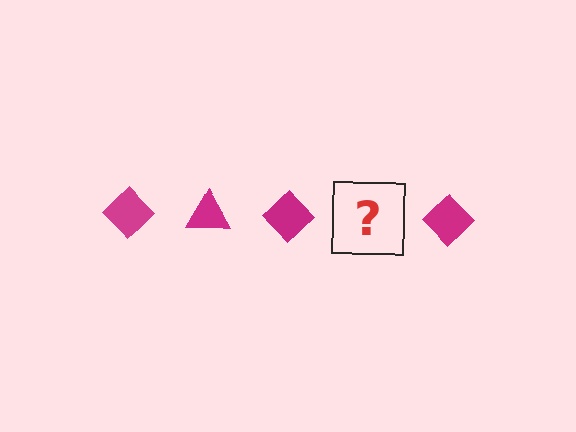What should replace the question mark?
The question mark should be replaced with a magenta triangle.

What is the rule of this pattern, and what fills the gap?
The rule is that the pattern cycles through diamond, triangle shapes in magenta. The gap should be filled with a magenta triangle.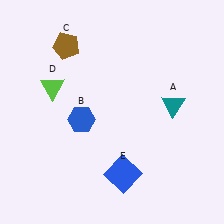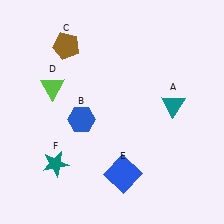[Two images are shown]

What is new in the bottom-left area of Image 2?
A teal star (F) was added in the bottom-left area of Image 2.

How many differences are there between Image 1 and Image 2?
There is 1 difference between the two images.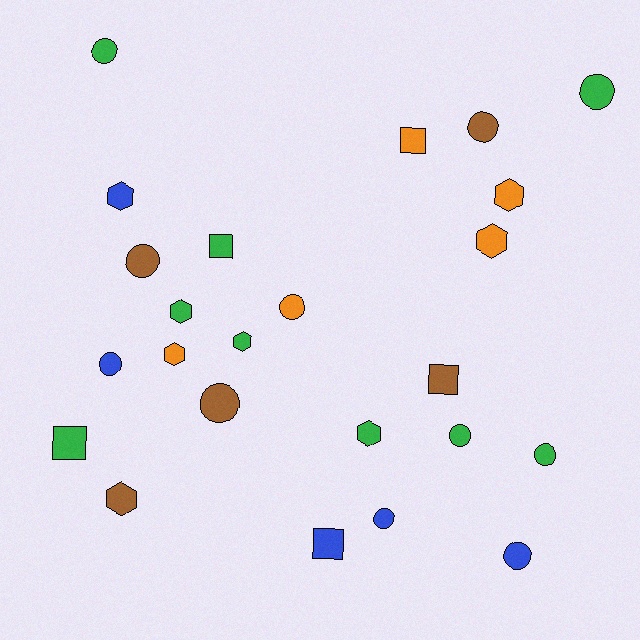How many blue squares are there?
There is 1 blue square.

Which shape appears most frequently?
Circle, with 11 objects.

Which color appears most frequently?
Green, with 9 objects.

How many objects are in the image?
There are 24 objects.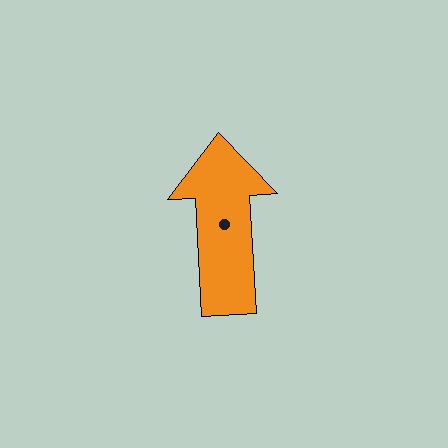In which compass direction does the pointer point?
North.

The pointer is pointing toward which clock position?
Roughly 12 o'clock.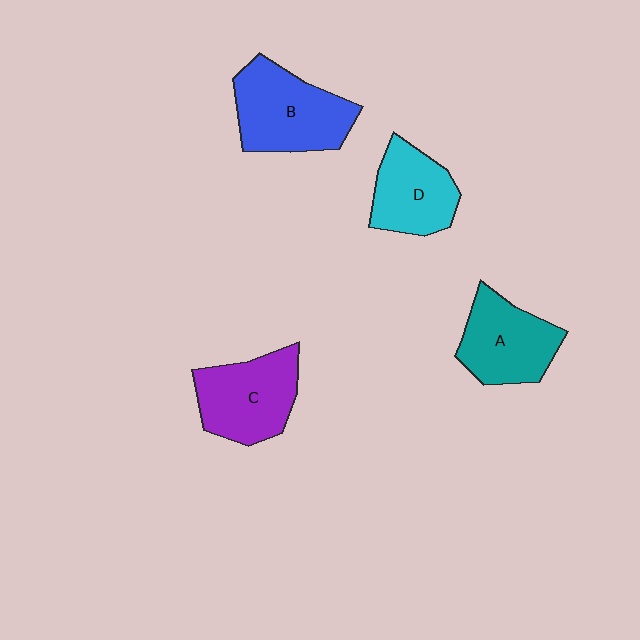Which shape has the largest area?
Shape B (blue).